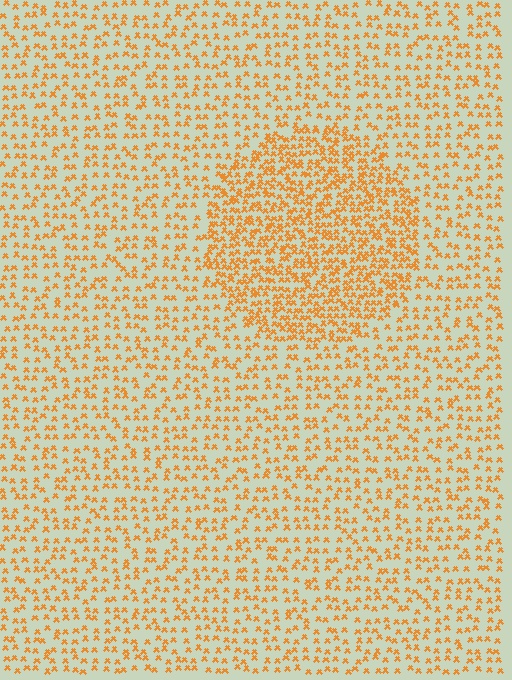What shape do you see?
I see a circle.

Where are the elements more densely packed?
The elements are more densely packed inside the circle boundary.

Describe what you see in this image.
The image contains small orange elements arranged at two different densities. A circle-shaped region is visible where the elements are more densely packed than the surrounding area.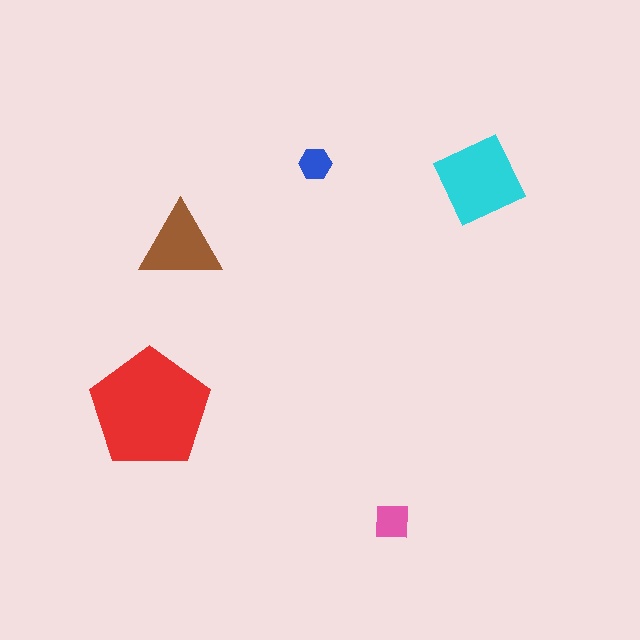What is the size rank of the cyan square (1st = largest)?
2nd.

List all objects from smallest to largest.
The blue hexagon, the pink square, the brown triangle, the cyan square, the red pentagon.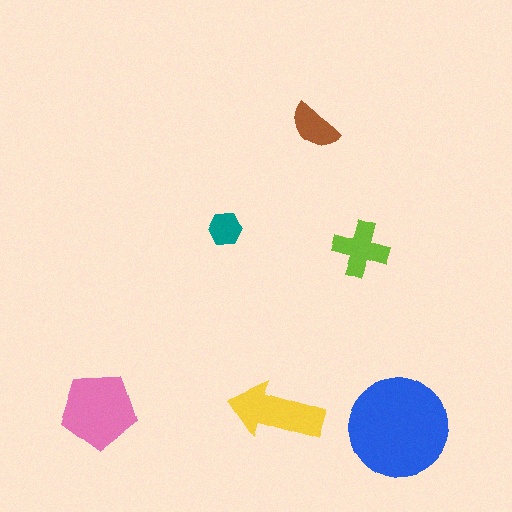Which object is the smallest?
The teal hexagon.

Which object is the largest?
The blue circle.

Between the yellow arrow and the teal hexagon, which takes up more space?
The yellow arrow.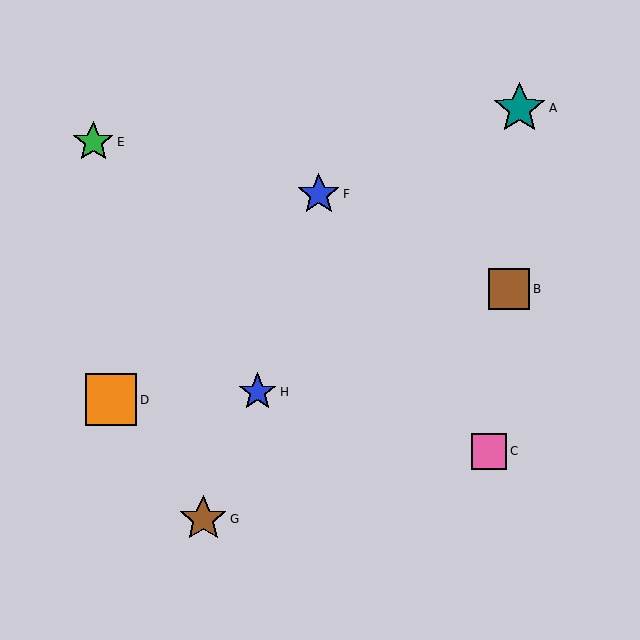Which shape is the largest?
The teal star (labeled A) is the largest.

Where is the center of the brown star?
The center of the brown star is at (203, 519).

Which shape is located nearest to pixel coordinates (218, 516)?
The brown star (labeled G) at (203, 519) is nearest to that location.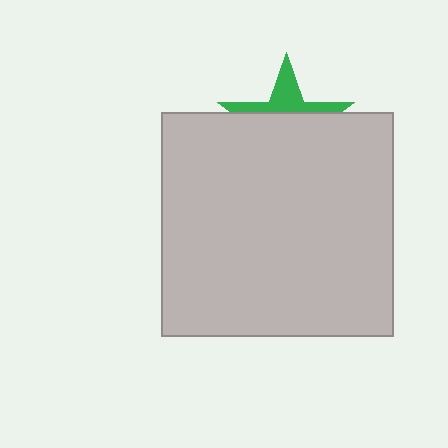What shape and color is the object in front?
The object in front is a light gray rectangle.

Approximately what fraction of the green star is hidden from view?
Roughly 66% of the green star is hidden behind the light gray rectangle.